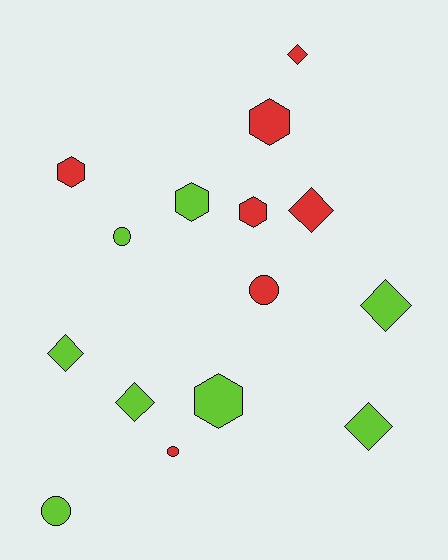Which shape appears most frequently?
Diamond, with 6 objects.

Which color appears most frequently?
Lime, with 8 objects.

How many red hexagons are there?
There are 3 red hexagons.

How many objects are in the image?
There are 15 objects.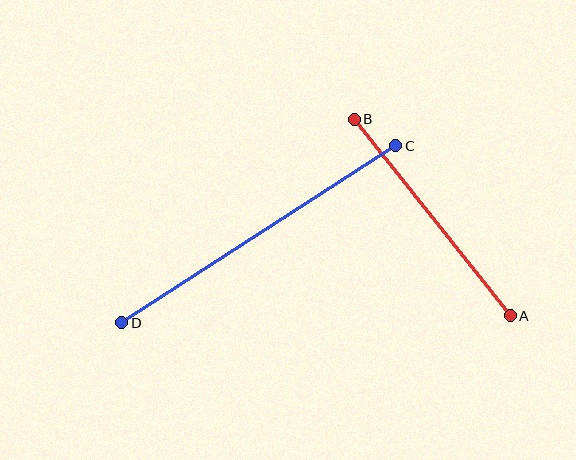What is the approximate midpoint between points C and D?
The midpoint is at approximately (259, 234) pixels.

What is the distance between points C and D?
The distance is approximately 326 pixels.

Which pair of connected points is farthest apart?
Points C and D are farthest apart.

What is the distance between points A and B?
The distance is approximately 251 pixels.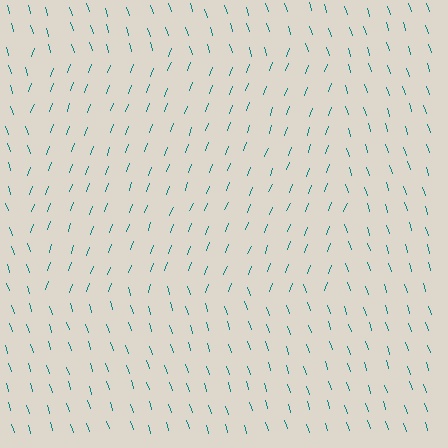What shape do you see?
I see a rectangle.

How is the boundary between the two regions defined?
The boundary is defined purely by a change in line orientation (approximately 39 degrees difference). All lines are the same color and thickness.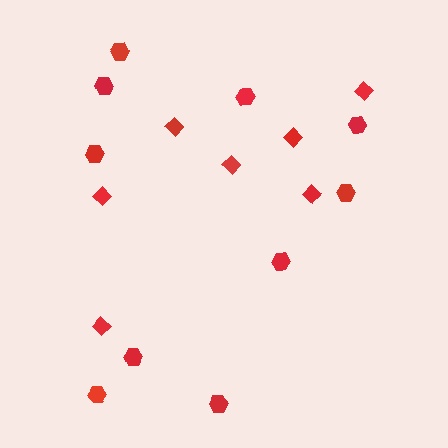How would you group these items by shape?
There are 2 groups: one group of diamonds (7) and one group of hexagons (10).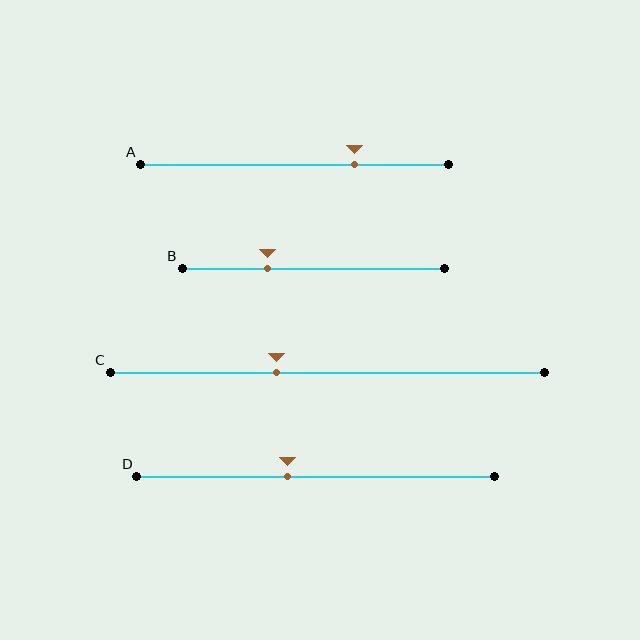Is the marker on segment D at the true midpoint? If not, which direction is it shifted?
No, the marker on segment D is shifted to the left by about 8% of the segment length.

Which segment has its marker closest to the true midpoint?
Segment D has its marker closest to the true midpoint.